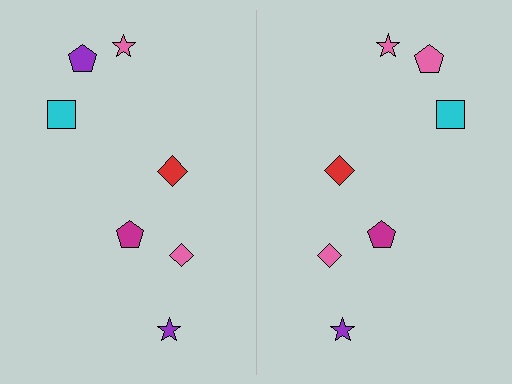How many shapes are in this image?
There are 14 shapes in this image.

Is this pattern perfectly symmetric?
No, the pattern is not perfectly symmetric. The pink pentagon on the right side breaks the symmetry — its mirror counterpart is purple.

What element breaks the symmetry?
The pink pentagon on the right side breaks the symmetry — its mirror counterpart is purple.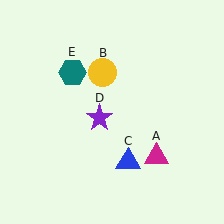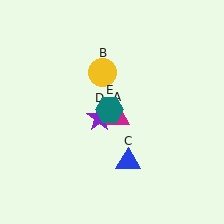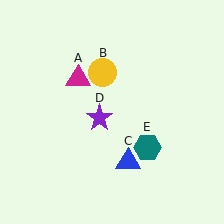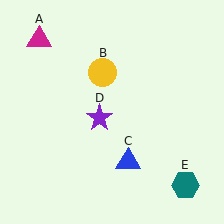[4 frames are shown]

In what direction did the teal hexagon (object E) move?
The teal hexagon (object E) moved down and to the right.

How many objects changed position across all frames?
2 objects changed position: magenta triangle (object A), teal hexagon (object E).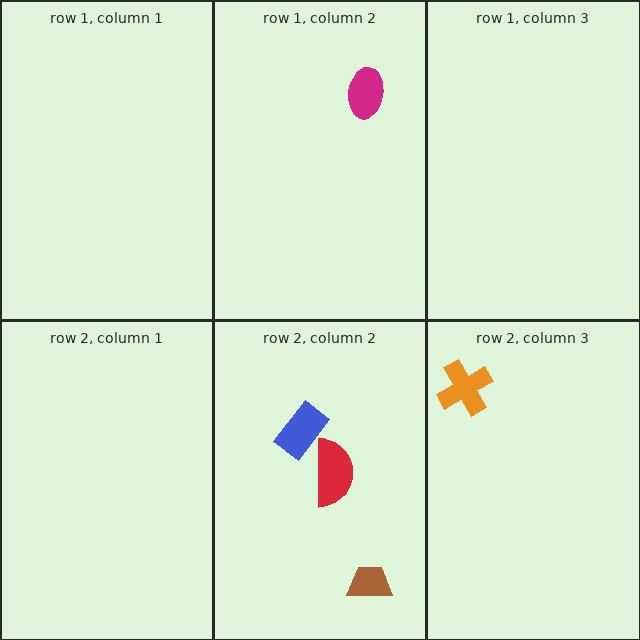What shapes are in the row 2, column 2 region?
The blue rectangle, the brown trapezoid, the red semicircle.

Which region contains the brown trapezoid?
The row 2, column 2 region.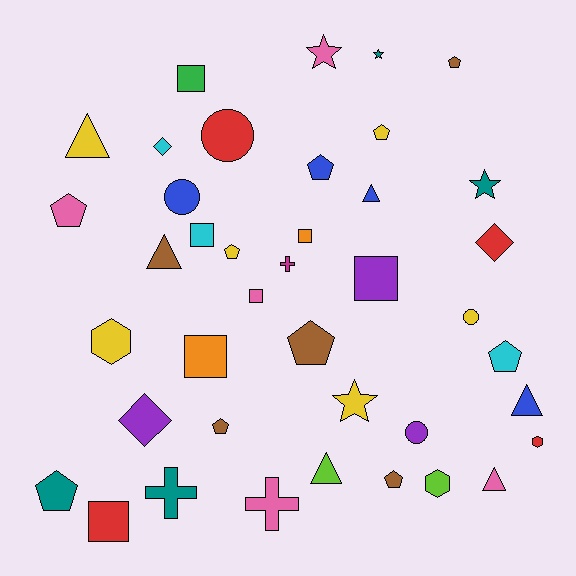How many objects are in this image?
There are 40 objects.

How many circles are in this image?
There are 4 circles.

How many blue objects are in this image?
There are 4 blue objects.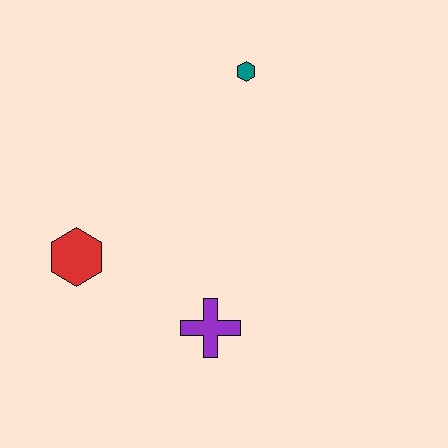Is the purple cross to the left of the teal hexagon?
Yes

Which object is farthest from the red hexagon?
The teal hexagon is farthest from the red hexagon.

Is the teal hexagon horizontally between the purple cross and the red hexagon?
No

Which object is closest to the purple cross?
The red hexagon is closest to the purple cross.